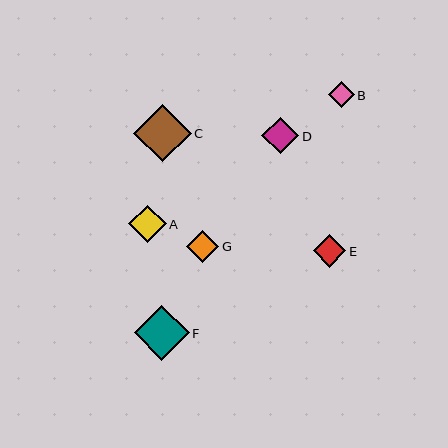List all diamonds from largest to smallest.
From largest to smallest: C, F, A, D, E, G, B.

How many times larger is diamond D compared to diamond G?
Diamond D is approximately 1.1 times the size of diamond G.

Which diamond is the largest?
Diamond C is the largest with a size of approximately 58 pixels.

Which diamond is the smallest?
Diamond B is the smallest with a size of approximately 26 pixels.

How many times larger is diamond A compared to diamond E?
Diamond A is approximately 1.2 times the size of diamond E.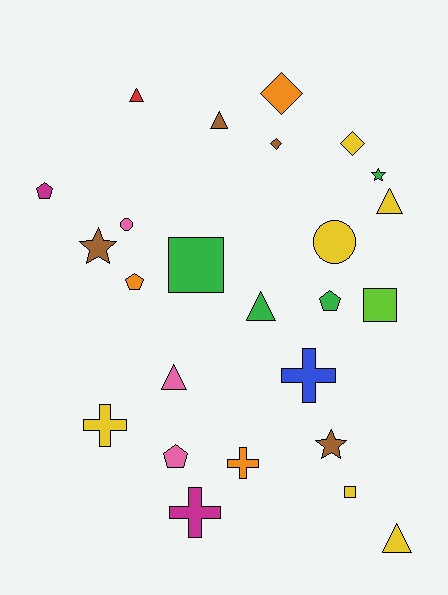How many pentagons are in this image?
There are 4 pentagons.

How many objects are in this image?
There are 25 objects.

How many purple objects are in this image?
There are no purple objects.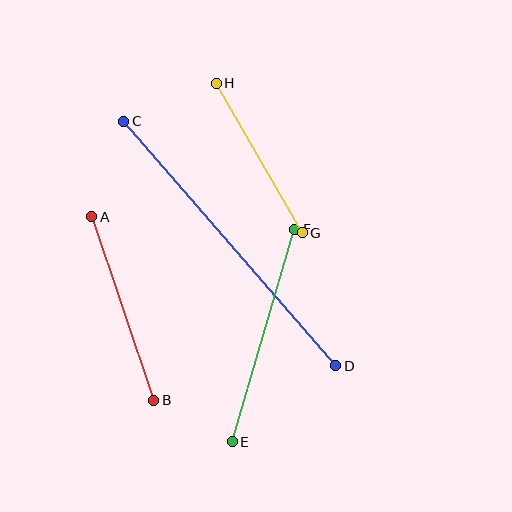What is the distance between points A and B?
The distance is approximately 194 pixels.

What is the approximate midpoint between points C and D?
The midpoint is at approximately (230, 243) pixels.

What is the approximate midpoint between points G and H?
The midpoint is at approximately (259, 158) pixels.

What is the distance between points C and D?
The distance is approximately 324 pixels.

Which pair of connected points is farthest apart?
Points C and D are farthest apart.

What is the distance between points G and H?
The distance is approximately 172 pixels.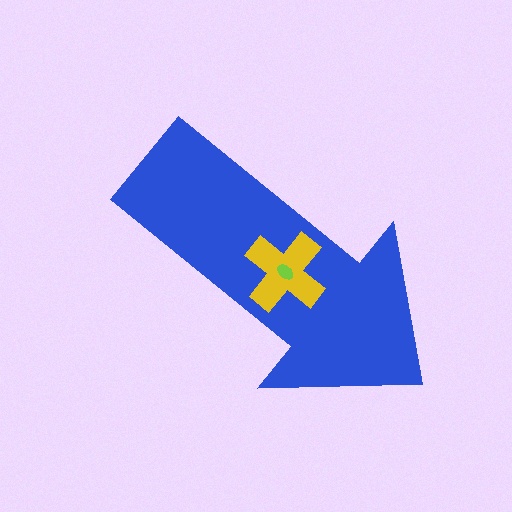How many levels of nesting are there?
3.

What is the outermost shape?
The blue arrow.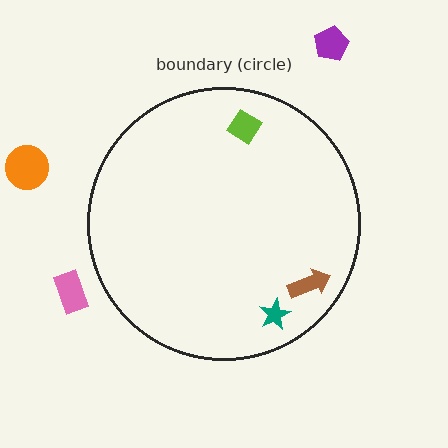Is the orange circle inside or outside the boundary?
Outside.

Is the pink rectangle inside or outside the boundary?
Outside.